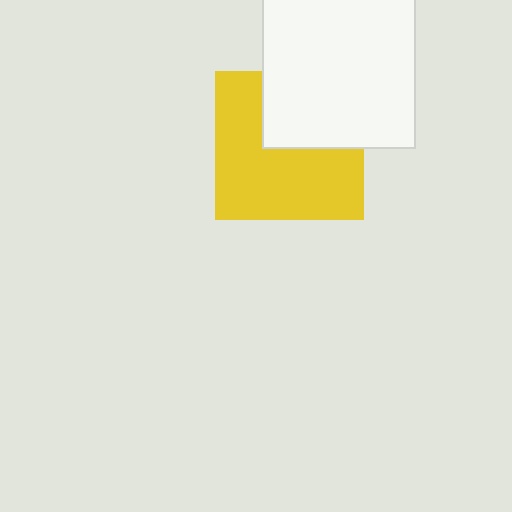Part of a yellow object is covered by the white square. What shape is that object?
It is a square.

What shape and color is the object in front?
The object in front is a white square.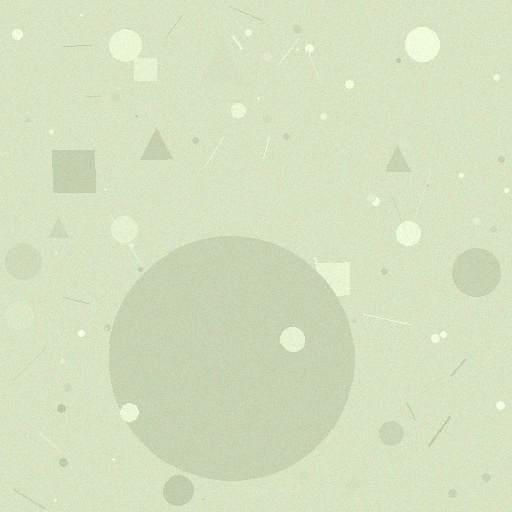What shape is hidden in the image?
A circle is hidden in the image.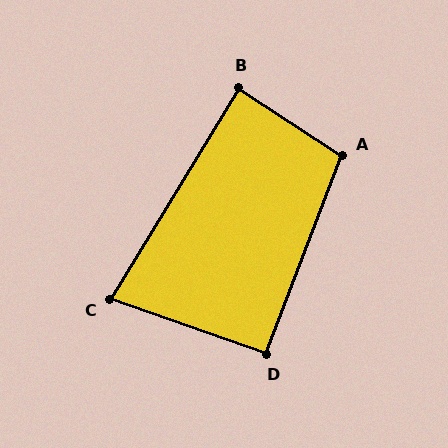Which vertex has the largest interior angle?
A, at approximately 102 degrees.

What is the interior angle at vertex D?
Approximately 92 degrees (approximately right).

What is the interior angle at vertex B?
Approximately 88 degrees (approximately right).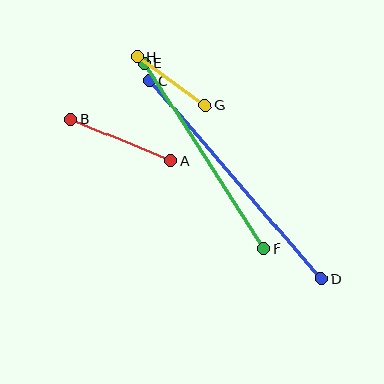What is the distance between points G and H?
The distance is approximately 83 pixels.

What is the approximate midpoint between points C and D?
The midpoint is at approximately (235, 180) pixels.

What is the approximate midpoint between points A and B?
The midpoint is at approximately (120, 140) pixels.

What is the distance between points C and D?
The distance is approximately 262 pixels.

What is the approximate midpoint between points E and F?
The midpoint is at approximately (204, 156) pixels.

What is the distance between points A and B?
The distance is approximately 109 pixels.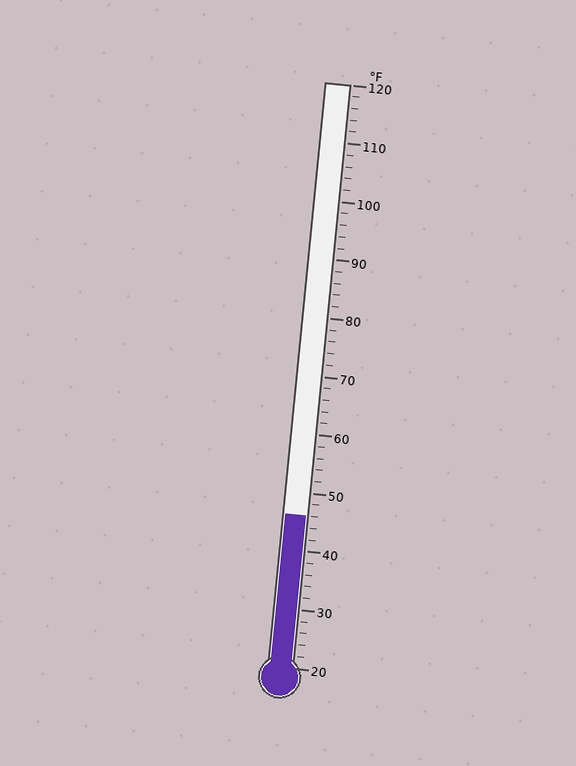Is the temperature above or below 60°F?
The temperature is below 60°F.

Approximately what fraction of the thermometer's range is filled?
The thermometer is filled to approximately 25% of its range.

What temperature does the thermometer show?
The thermometer shows approximately 46°F.